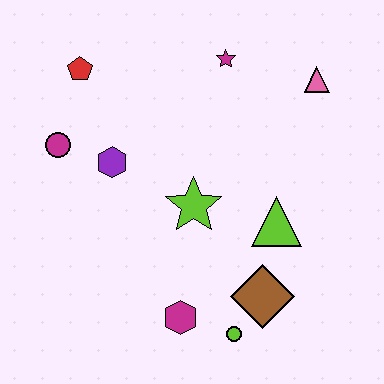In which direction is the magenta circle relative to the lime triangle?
The magenta circle is to the left of the lime triangle.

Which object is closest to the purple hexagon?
The magenta circle is closest to the purple hexagon.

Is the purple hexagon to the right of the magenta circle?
Yes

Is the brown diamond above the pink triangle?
No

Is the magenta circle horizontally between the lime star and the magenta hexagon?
No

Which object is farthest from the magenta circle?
The pink triangle is farthest from the magenta circle.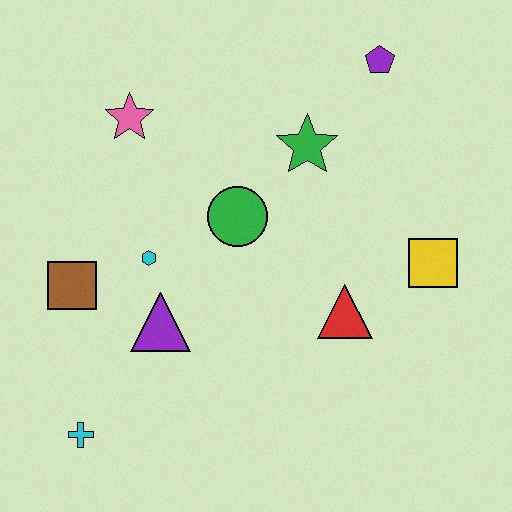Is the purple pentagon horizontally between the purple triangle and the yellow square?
Yes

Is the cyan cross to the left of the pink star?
Yes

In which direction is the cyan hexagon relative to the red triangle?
The cyan hexagon is to the left of the red triangle.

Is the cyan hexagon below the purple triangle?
No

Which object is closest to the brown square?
The cyan hexagon is closest to the brown square.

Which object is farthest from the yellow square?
The cyan cross is farthest from the yellow square.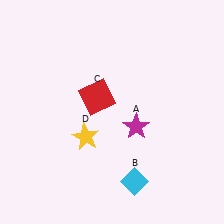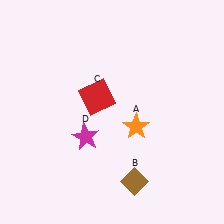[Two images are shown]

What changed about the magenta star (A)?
In Image 1, A is magenta. In Image 2, it changed to orange.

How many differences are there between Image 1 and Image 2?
There are 3 differences between the two images.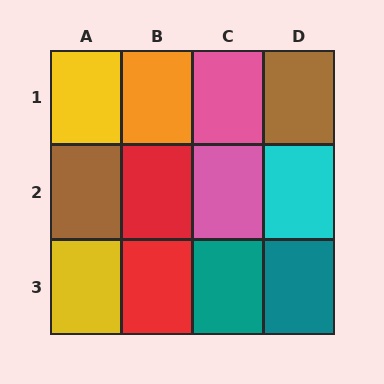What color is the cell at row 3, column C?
Teal.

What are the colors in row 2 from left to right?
Brown, red, pink, cyan.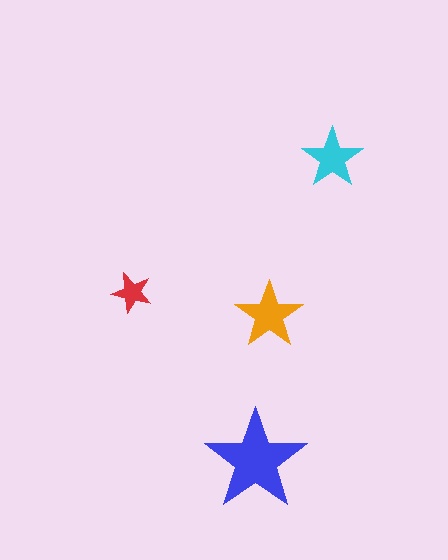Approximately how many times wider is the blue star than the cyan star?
About 1.5 times wider.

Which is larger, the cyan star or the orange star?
The orange one.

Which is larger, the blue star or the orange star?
The blue one.